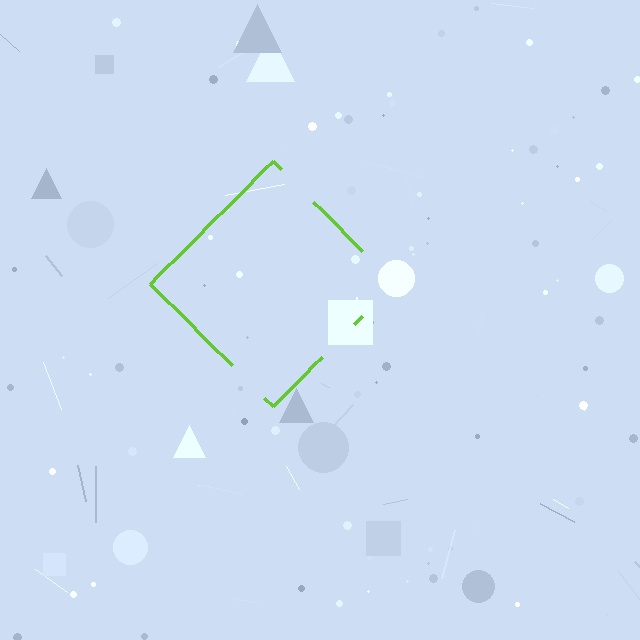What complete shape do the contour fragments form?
The contour fragments form a diamond.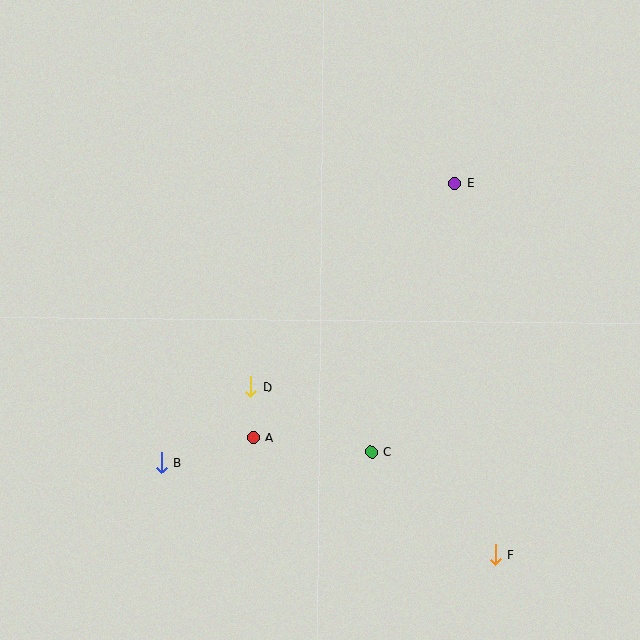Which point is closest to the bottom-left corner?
Point B is closest to the bottom-left corner.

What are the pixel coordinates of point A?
Point A is at (253, 437).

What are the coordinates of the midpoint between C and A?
The midpoint between C and A is at (312, 445).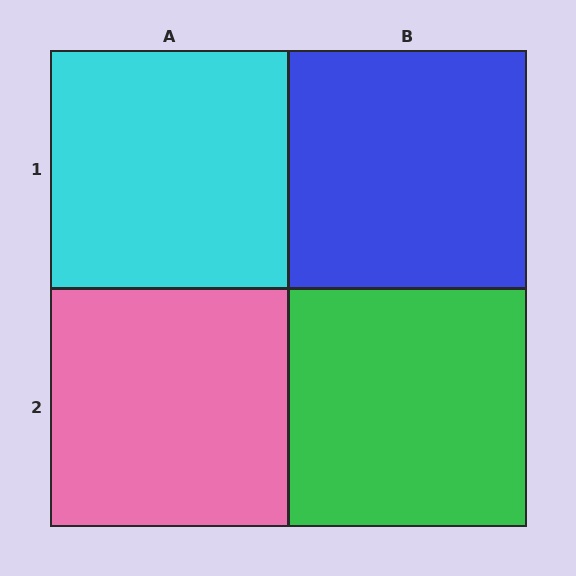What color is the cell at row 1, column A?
Cyan.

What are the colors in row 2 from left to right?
Pink, green.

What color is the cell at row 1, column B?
Blue.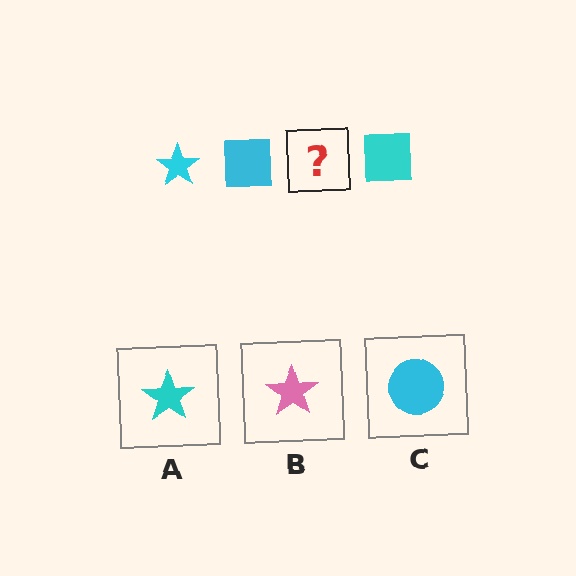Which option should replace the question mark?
Option A.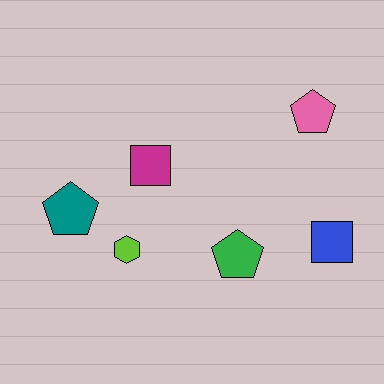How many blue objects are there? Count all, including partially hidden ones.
There is 1 blue object.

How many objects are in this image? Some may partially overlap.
There are 6 objects.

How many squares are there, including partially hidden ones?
There are 2 squares.